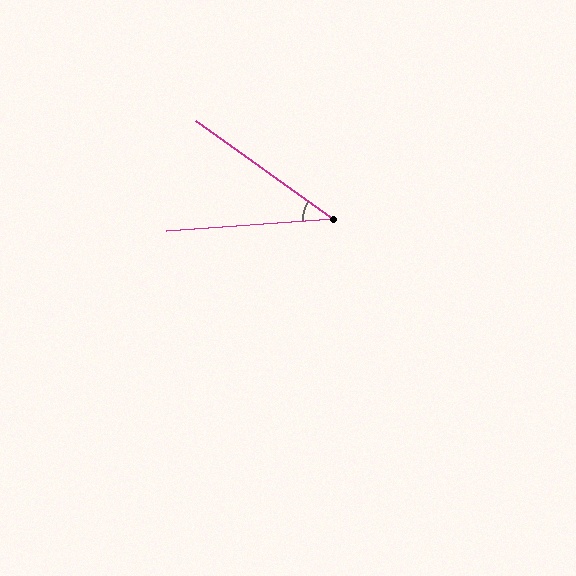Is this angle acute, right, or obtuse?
It is acute.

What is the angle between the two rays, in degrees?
Approximately 40 degrees.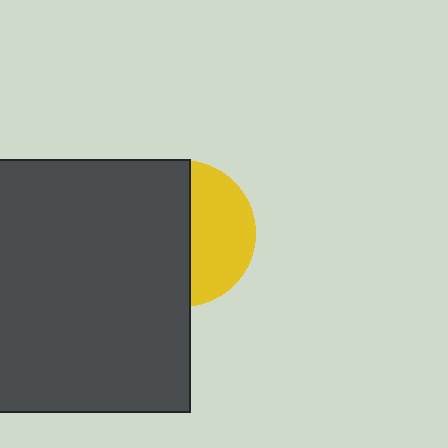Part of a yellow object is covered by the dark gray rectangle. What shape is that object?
It is a circle.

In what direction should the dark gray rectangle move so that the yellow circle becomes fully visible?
The dark gray rectangle should move left. That is the shortest direction to clear the overlap and leave the yellow circle fully visible.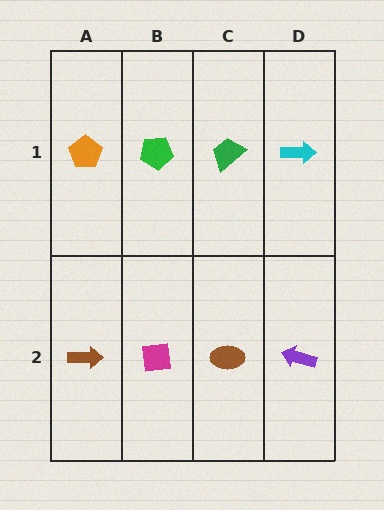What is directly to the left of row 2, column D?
A brown ellipse.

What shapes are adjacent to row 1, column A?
A brown arrow (row 2, column A), a green pentagon (row 1, column B).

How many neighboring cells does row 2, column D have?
2.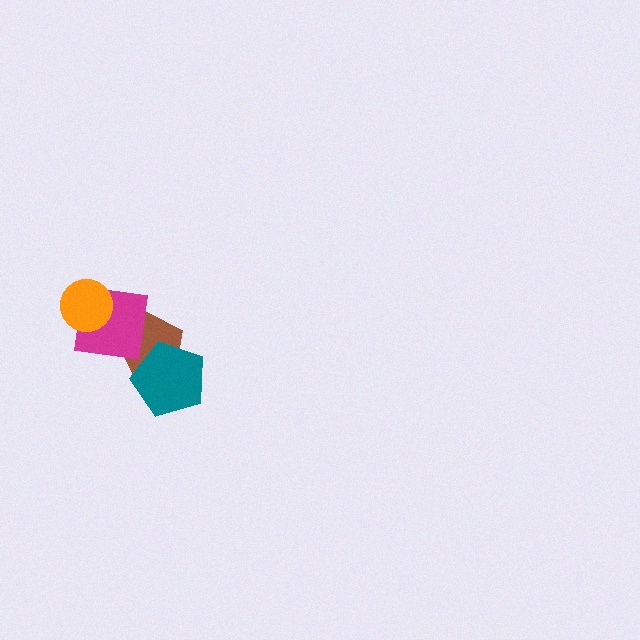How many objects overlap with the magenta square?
2 objects overlap with the magenta square.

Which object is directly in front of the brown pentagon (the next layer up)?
The teal pentagon is directly in front of the brown pentagon.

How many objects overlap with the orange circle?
1 object overlaps with the orange circle.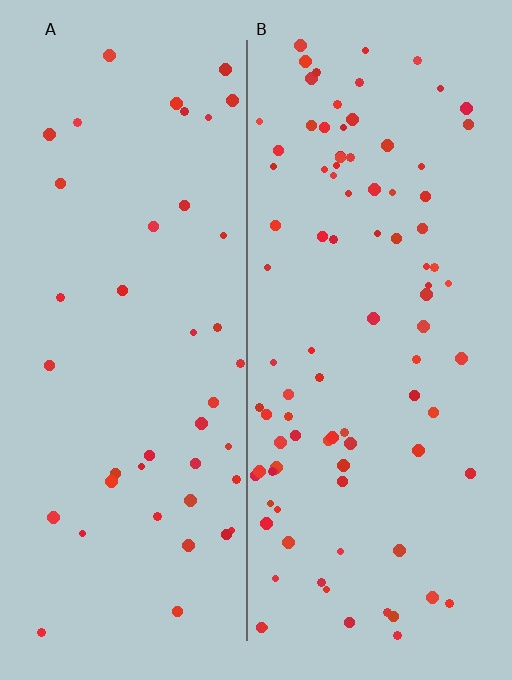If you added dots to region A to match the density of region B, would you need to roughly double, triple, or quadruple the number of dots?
Approximately double.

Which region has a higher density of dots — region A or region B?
B (the right).